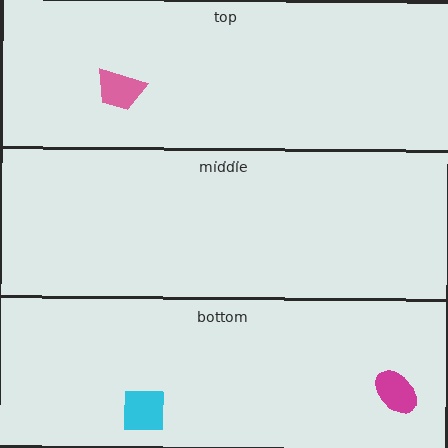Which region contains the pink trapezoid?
The top region.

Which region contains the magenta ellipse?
The bottom region.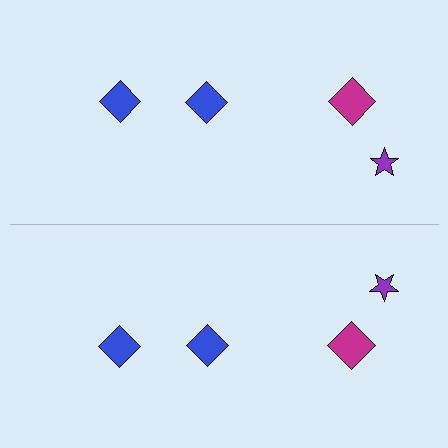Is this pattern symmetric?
Yes, this pattern has bilateral (reflection) symmetry.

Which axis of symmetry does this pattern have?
The pattern has a horizontal axis of symmetry running through the center of the image.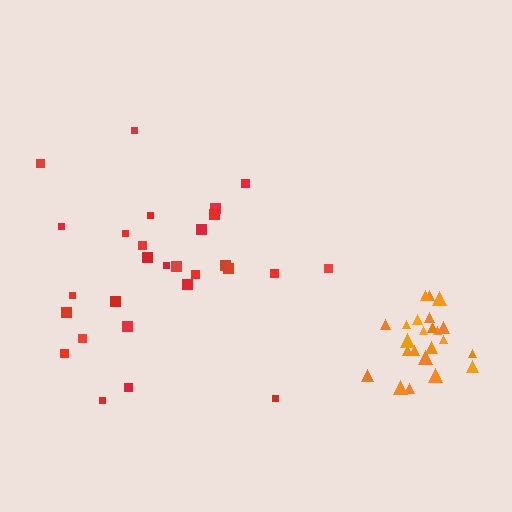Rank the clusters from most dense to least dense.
orange, red.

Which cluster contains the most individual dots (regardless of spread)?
Red (28).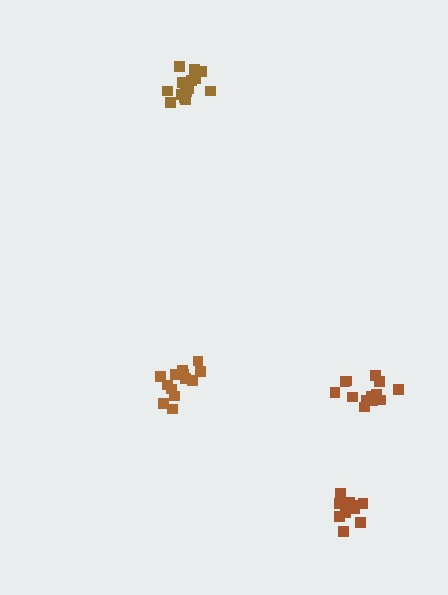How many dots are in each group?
Group 1: 16 dots, Group 2: 13 dots, Group 3: 10 dots, Group 4: 13 dots (52 total).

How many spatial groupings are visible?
There are 4 spatial groupings.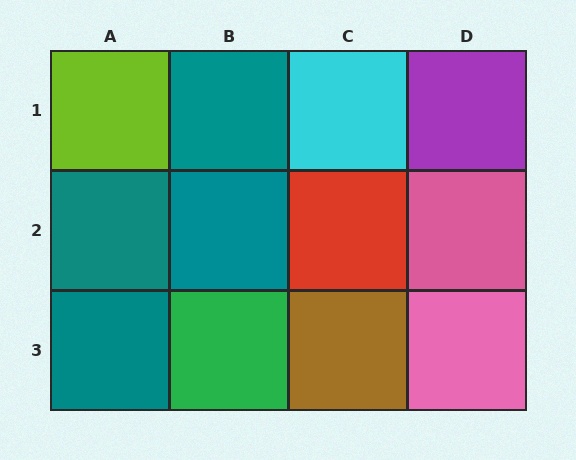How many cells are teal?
4 cells are teal.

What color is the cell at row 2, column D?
Pink.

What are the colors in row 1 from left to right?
Lime, teal, cyan, purple.